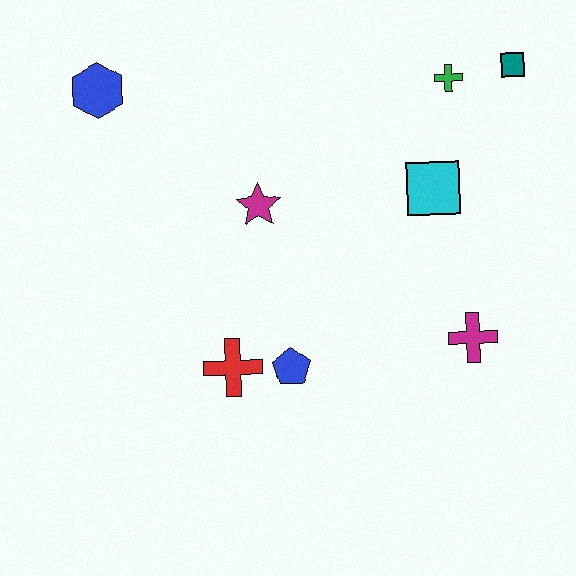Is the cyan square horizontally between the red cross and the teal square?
Yes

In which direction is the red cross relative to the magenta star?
The red cross is below the magenta star.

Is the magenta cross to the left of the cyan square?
No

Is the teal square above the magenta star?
Yes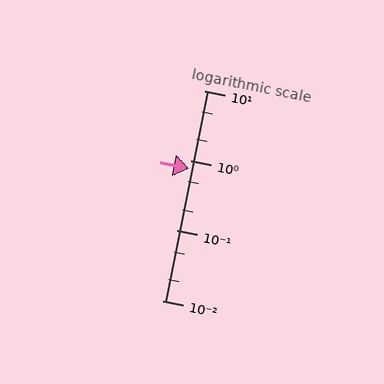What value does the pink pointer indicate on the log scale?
The pointer indicates approximately 0.77.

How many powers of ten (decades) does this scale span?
The scale spans 3 decades, from 0.01 to 10.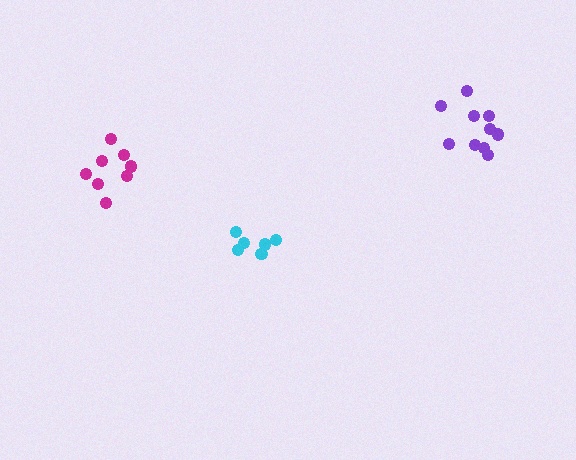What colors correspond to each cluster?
The clusters are colored: cyan, magenta, purple.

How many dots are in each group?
Group 1: 6 dots, Group 2: 8 dots, Group 3: 10 dots (24 total).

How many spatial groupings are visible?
There are 3 spatial groupings.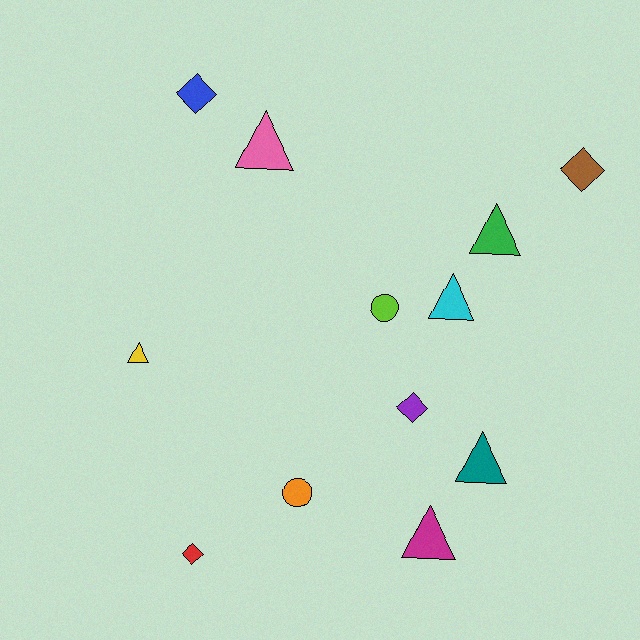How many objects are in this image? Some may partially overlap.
There are 12 objects.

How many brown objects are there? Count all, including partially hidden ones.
There is 1 brown object.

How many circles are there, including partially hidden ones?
There are 2 circles.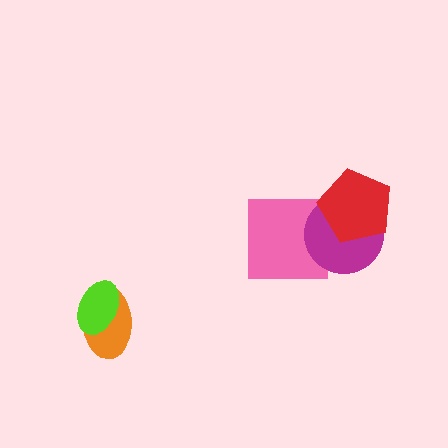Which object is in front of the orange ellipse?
The lime ellipse is in front of the orange ellipse.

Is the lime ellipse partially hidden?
No, no other shape covers it.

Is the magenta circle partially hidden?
Yes, it is partially covered by another shape.